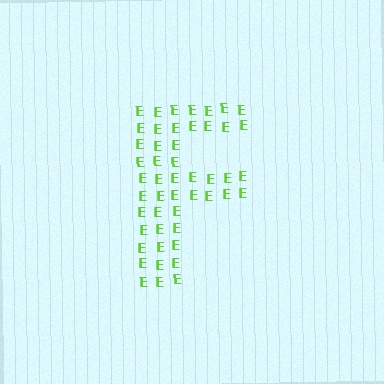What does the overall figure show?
The overall figure shows the letter F.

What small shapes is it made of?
It is made of small letter E's.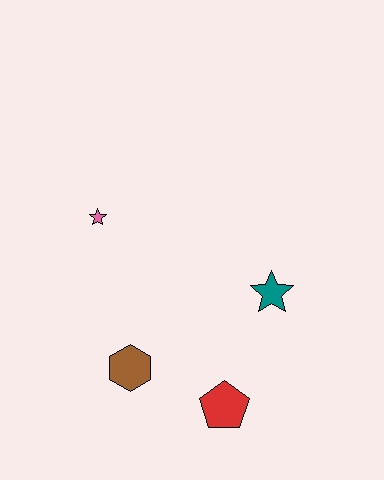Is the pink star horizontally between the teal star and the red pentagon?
No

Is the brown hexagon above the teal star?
No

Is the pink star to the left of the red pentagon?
Yes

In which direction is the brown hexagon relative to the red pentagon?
The brown hexagon is to the left of the red pentagon.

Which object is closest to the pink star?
The brown hexagon is closest to the pink star.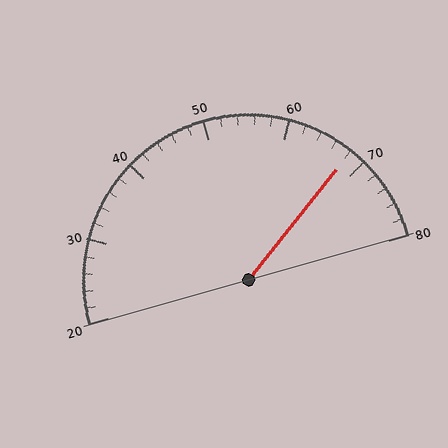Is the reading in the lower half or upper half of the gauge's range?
The reading is in the upper half of the range (20 to 80).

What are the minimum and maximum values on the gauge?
The gauge ranges from 20 to 80.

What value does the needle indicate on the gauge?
The needle indicates approximately 68.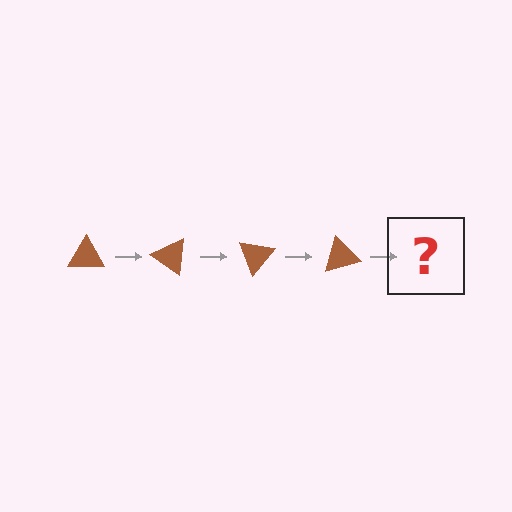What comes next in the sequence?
The next element should be a brown triangle rotated 140 degrees.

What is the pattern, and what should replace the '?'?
The pattern is that the triangle rotates 35 degrees each step. The '?' should be a brown triangle rotated 140 degrees.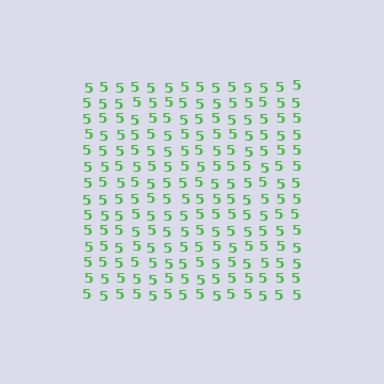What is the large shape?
The large shape is a square.